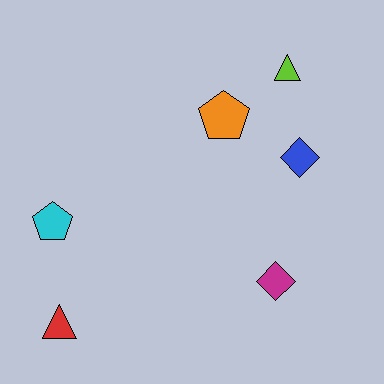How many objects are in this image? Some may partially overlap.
There are 6 objects.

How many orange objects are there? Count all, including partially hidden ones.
There is 1 orange object.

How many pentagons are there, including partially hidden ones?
There are 2 pentagons.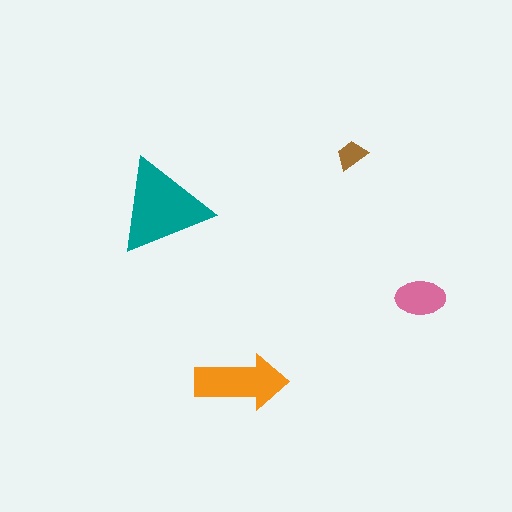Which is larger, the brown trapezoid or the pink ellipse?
The pink ellipse.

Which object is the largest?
The teal triangle.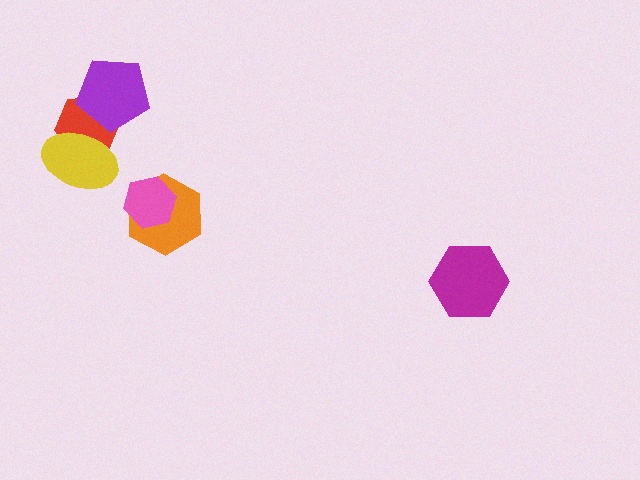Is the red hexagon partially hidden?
Yes, it is partially covered by another shape.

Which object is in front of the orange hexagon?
The pink hexagon is in front of the orange hexagon.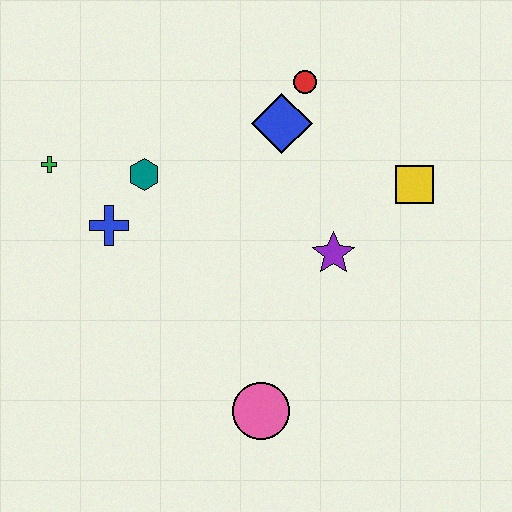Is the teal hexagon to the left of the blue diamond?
Yes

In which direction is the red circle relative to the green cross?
The red circle is to the right of the green cross.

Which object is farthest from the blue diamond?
The pink circle is farthest from the blue diamond.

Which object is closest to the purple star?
The yellow square is closest to the purple star.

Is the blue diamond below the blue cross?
No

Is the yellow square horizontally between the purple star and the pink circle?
No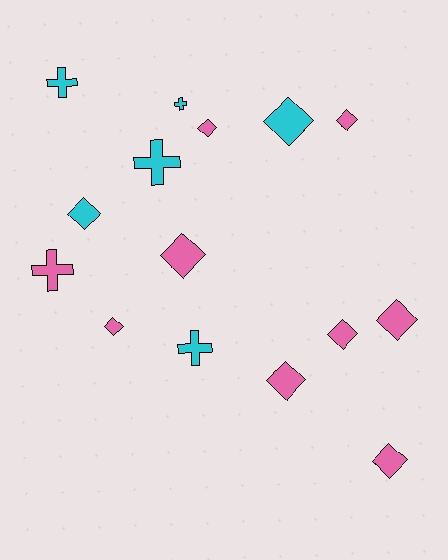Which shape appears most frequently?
Diamond, with 10 objects.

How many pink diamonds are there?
There are 8 pink diamonds.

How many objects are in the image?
There are 15 objects.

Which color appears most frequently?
Pink, with 9 objects.